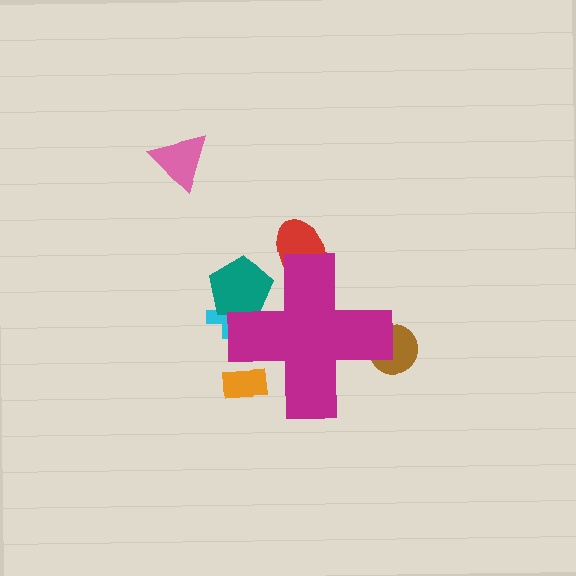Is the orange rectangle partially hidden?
Yes, the orange rectangle is partially hidden behind the magenta cross.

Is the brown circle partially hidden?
Yes, the brown circle is partially hidden behind the magenta cross.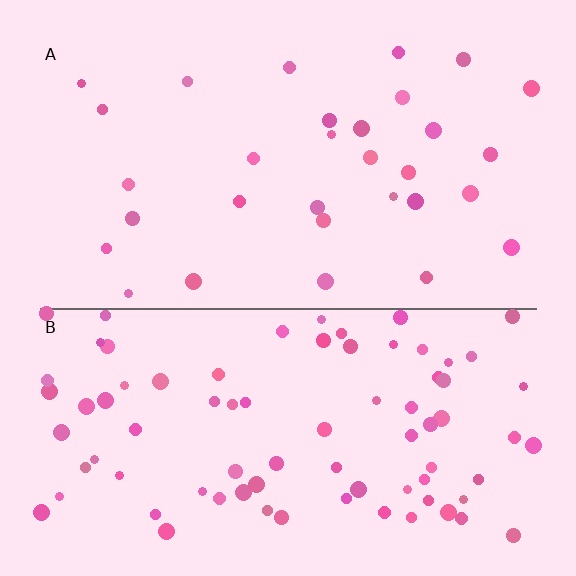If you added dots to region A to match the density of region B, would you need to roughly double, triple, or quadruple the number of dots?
Approximately triple.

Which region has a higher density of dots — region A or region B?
B (the bottom).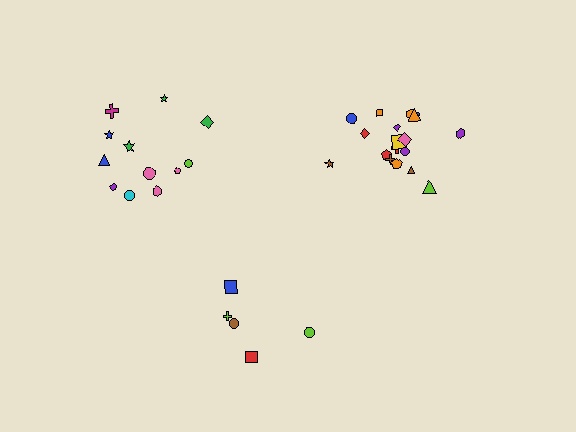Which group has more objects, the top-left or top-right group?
The top-right group.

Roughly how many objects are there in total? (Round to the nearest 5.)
Roughly 35 objects in total.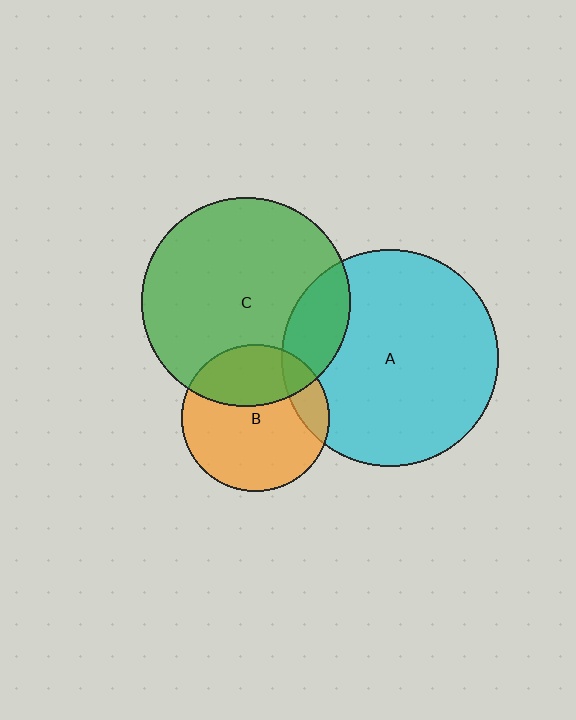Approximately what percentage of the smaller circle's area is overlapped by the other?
Approximately 15%.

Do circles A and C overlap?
Yes.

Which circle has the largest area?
Circle A (cyan).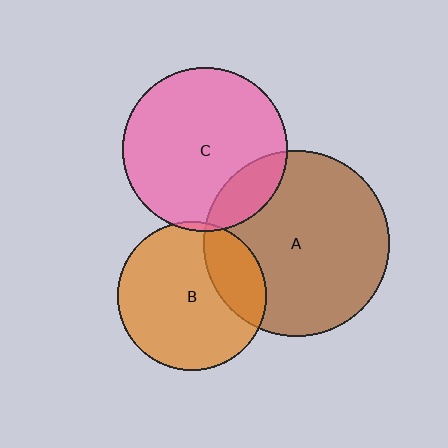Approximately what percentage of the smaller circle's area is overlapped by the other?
Approximately 25%.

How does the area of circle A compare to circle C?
Approximately 1.3 times.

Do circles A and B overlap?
Yes.